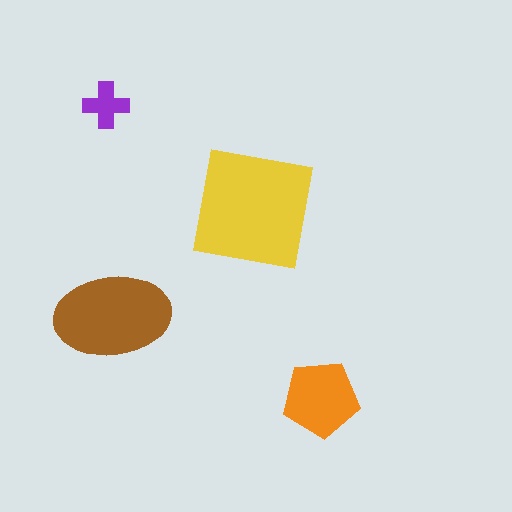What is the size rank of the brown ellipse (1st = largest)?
2nd.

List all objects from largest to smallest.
The yellow square, the brown ellipse, the orange pentagon, the purple cross.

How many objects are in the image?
There are 4 objects in the image.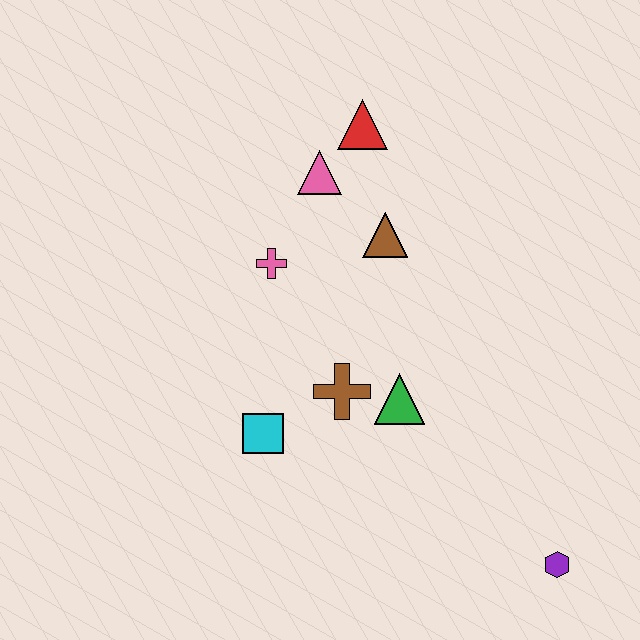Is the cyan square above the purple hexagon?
Yes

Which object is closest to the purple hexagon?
The green triangle is closest to the purple hexagon.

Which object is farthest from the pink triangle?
The purple hexagon is farthest from the pink triangle.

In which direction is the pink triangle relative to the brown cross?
The pink triangle is above the brown cross.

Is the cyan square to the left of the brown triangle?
Yes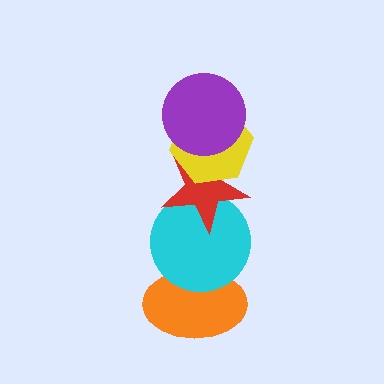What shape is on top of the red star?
The yellow hexagon is on top of the red star.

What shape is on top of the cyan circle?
The red star is on top of the cyan circle.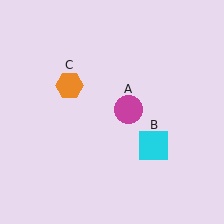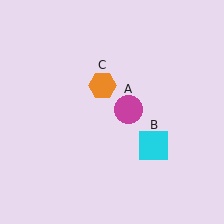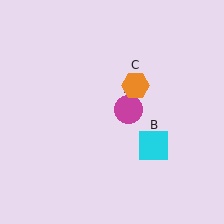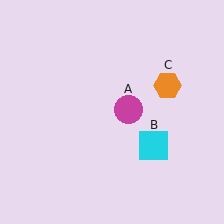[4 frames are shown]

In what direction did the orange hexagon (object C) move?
The orange hexagon (object C) moved right.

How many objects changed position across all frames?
1 object changed position: orange hexagon (object C).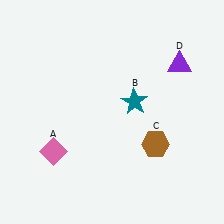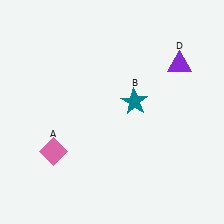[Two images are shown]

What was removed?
The brown hexagon (C) was removed in Image 2.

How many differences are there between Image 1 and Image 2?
There is 1 difference between the two images.